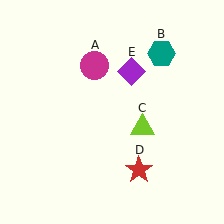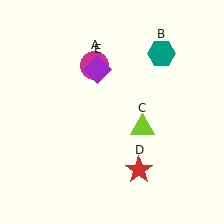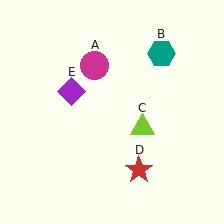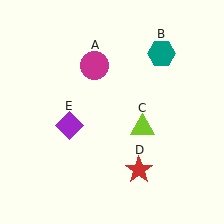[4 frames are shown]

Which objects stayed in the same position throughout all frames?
Magenta circle (object A) and teal hexagon (object B) and lime triangle (object C) and red star (object D) remained stationary.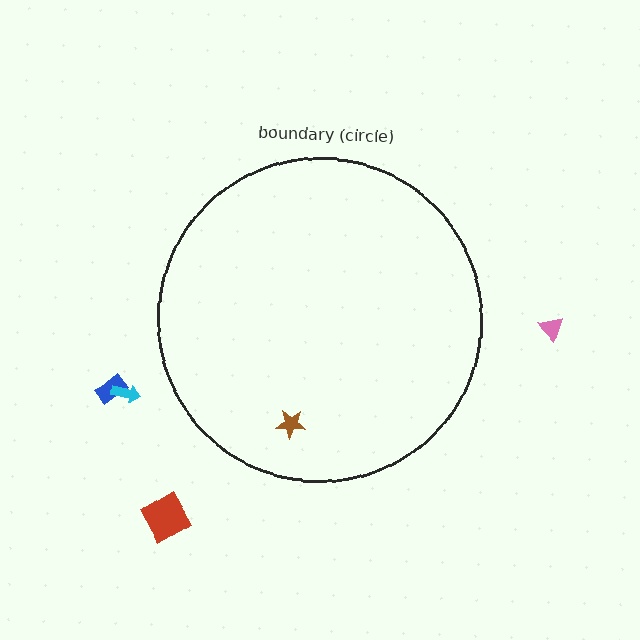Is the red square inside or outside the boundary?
Outside.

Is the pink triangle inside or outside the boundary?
Outside.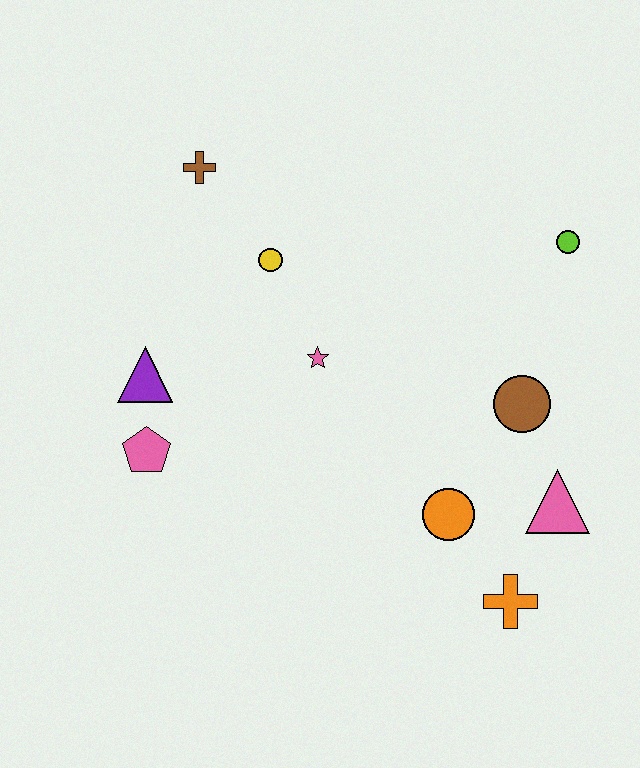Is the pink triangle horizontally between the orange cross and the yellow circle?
No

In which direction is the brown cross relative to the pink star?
The brown cross is above the pink star.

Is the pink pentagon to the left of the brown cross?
Yes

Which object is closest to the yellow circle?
The pink star is closest to the yellow circle.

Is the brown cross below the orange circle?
No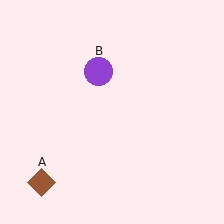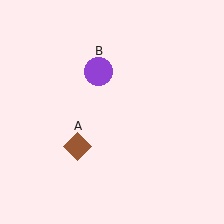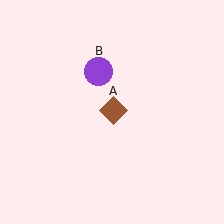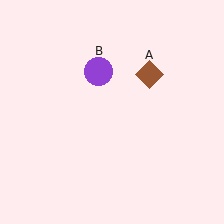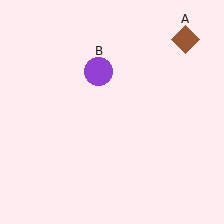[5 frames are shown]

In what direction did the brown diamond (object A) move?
The brown diamond (object A) moved up and to the right.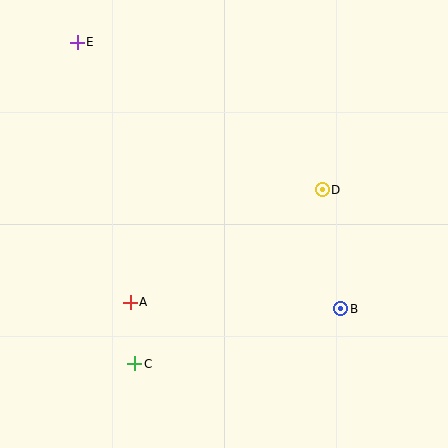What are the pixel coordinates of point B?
Point B is at (341, 309).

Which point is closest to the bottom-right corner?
Point B is closest to the bottom-right corner.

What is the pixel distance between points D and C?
The distance between D and C is 256 pixels.